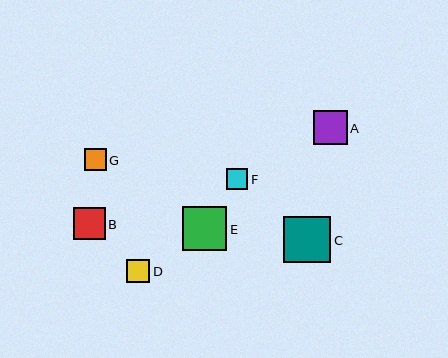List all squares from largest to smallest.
From largest to smallest: C, E, A, B, D, G, F.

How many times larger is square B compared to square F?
Square B is approximately 1.5 times the size of square F.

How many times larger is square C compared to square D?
Square C is approximately 2.0 times the size of square D.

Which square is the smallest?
Square F is the smallest with a size of approximately 22 pixels.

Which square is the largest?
Square C is the largest with a size of approximately 47 pixels.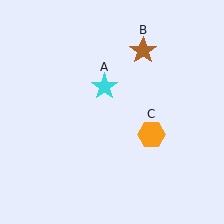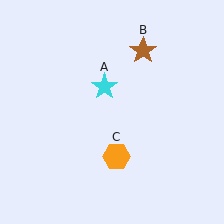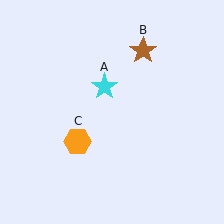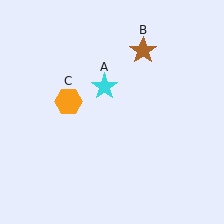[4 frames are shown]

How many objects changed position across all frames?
1 object changed position: orange hexagon (object C).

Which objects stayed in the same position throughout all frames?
Cyan star (object A) and brown star (object B) remained stationary.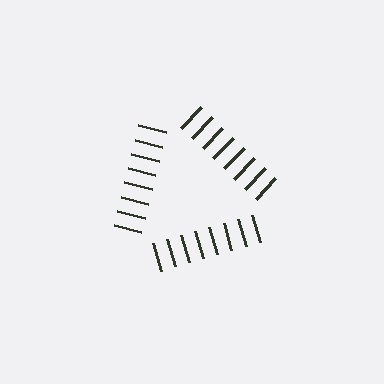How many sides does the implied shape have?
3 sides — the line-ends trace a triangle.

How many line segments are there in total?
24 — 8 along each of the 3 edges.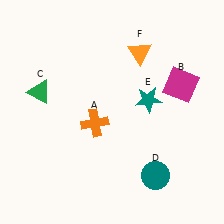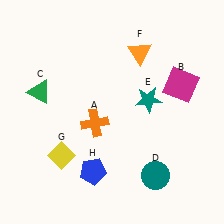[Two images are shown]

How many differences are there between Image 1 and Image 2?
There are 2 differences between the two images.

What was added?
A yellow diamond (G), a blue pentagon (H) were added in Image 2.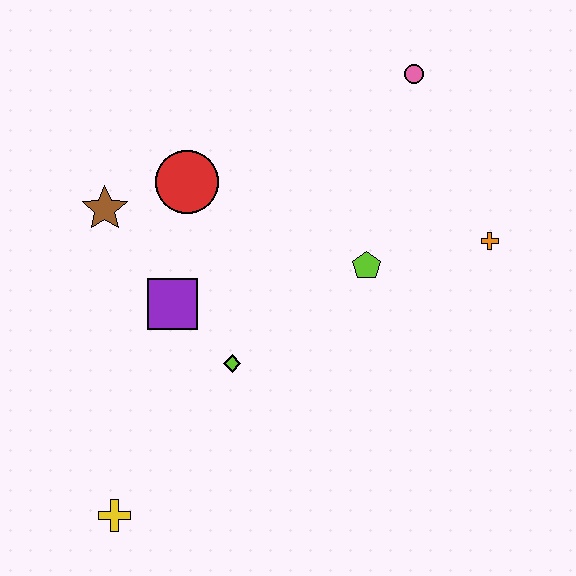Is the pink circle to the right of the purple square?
Yes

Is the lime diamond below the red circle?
Yes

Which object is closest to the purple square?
The lime diamond is closest to the purple square.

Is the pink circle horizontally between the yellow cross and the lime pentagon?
No